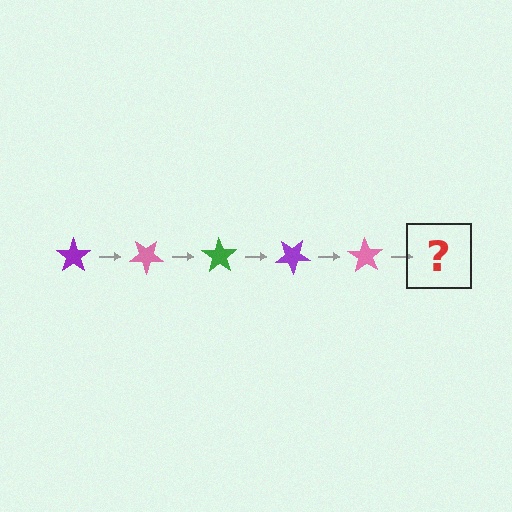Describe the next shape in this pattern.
It should be a green star, rotated 175 degrees from the start.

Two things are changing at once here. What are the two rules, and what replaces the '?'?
The two rules are that it rotates 35 degrees each step and the color cycles through purple, pink, and green. The '?' should be a green star, rotated 175 degrees from the start.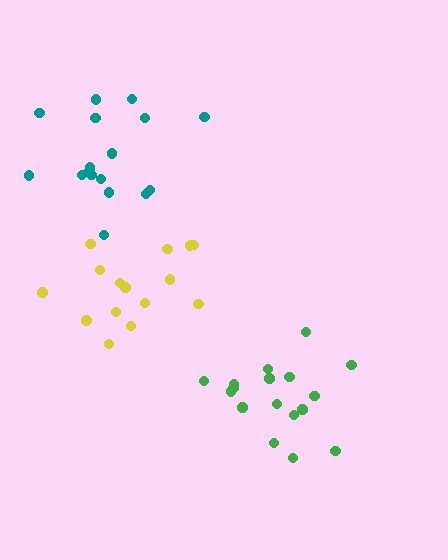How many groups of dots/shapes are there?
There are 3 groups.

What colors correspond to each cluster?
The clusters are colored: yellow, teal, green.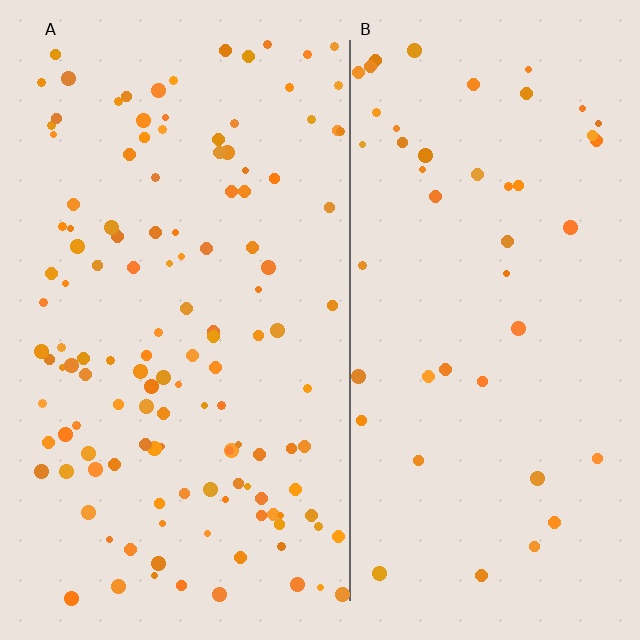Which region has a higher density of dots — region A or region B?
A (the left).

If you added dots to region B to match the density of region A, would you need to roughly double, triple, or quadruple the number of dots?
Approximately triple.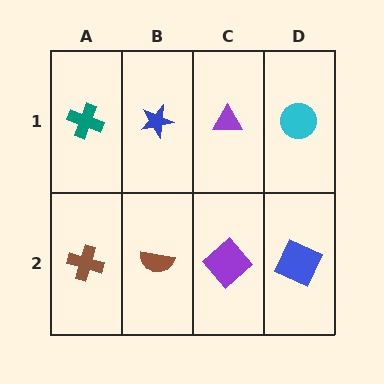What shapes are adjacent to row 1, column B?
A brown semicircle (row 2, column B), a teal cross (row 1, column A), a purple triangle (row 1, column C).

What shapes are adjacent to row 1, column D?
A blue square (row 2, column D), a purple triangle (row 1, column C).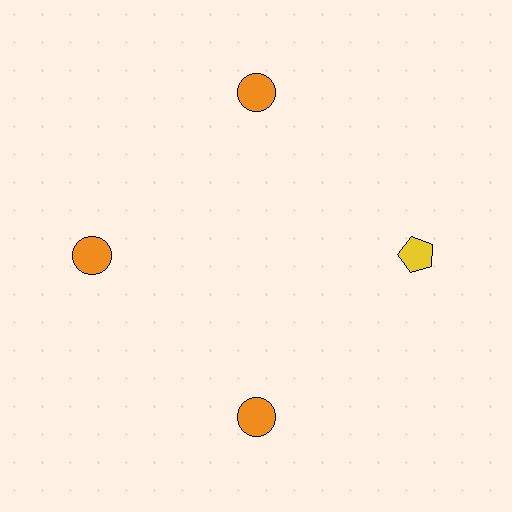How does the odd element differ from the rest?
It differs in both color (yellow instead of orange) and shape (pentagon instead of circle).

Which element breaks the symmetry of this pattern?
The yellow pentagon at roughly the 3 o'clock position breaks the symmetry. All other shapes are orange circles.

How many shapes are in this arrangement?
There are 4 shapes arranged in a ring pattern.